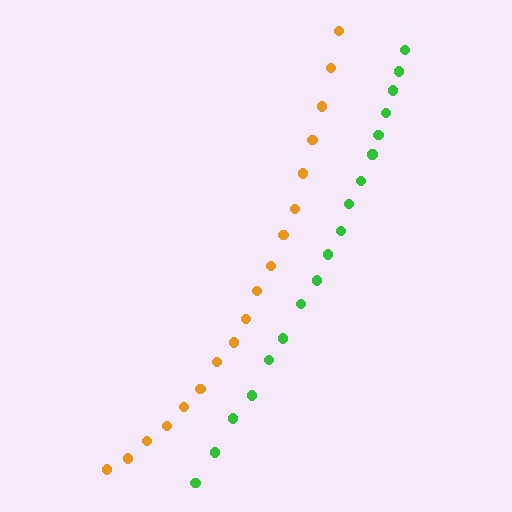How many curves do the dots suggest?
There are 2 distinct paths.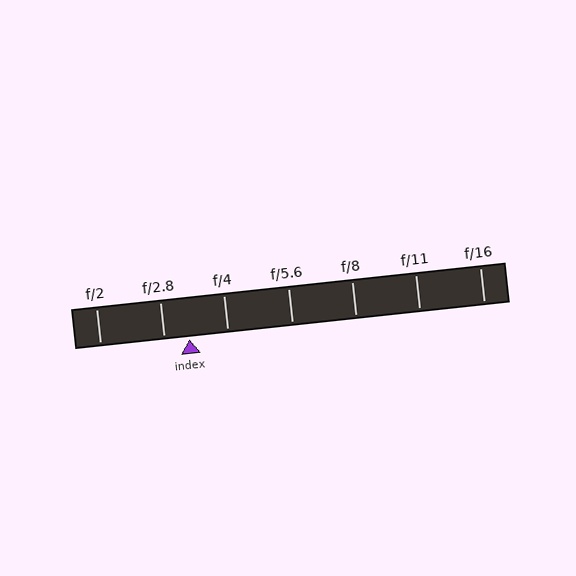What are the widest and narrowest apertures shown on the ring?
The widest aperture shown is f/2 and the narrowest is f/16.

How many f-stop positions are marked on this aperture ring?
There are 7 f-stop positions marked.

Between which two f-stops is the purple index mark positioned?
The index mark is between f/2.8 and f/4.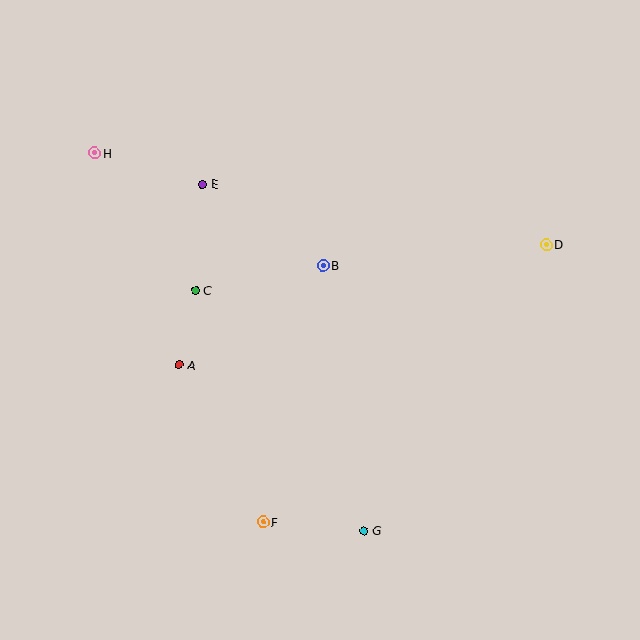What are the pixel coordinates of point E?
Point E is at (202, 184).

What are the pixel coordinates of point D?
Point D is at (546, 244).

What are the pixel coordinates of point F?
Point F is at (263, 522).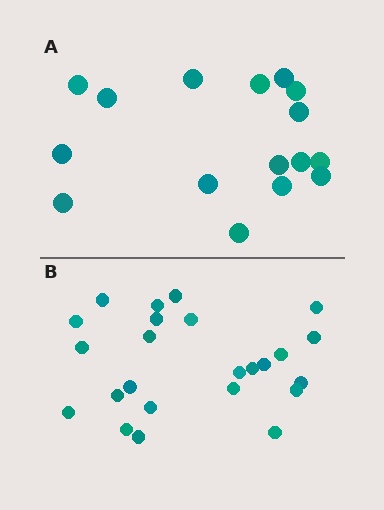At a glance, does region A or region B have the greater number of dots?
Region B (the bottom region) has more dots.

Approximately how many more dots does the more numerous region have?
Region B has roughly 8 or so more dots than region A.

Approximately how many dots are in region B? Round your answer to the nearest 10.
About 20 dots. (The exact count is 24, which rounds to 20.)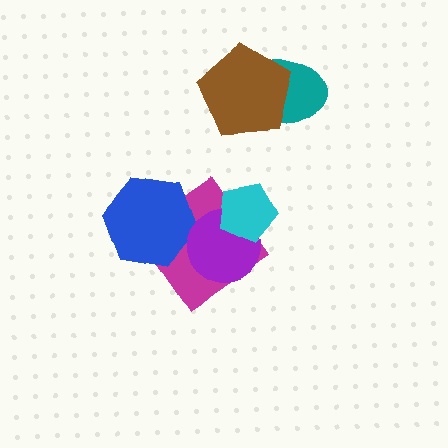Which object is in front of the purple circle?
The cyan pentagon is in front of the purple circle.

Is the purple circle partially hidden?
Yes, it is partially covered by another shape.